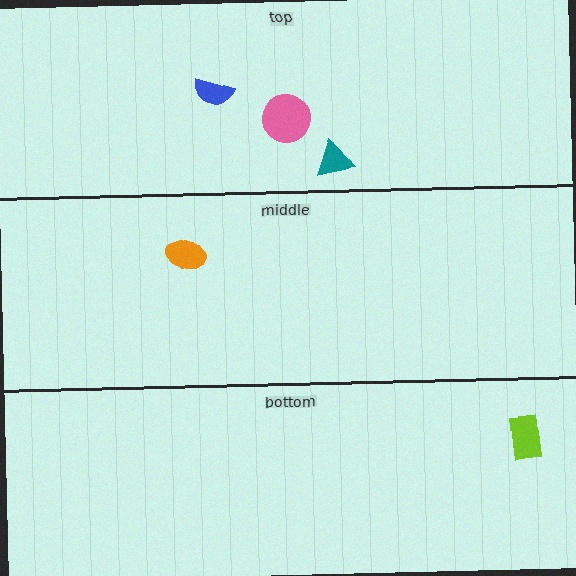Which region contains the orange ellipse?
The middle region.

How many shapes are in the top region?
3.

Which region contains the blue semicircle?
The top region.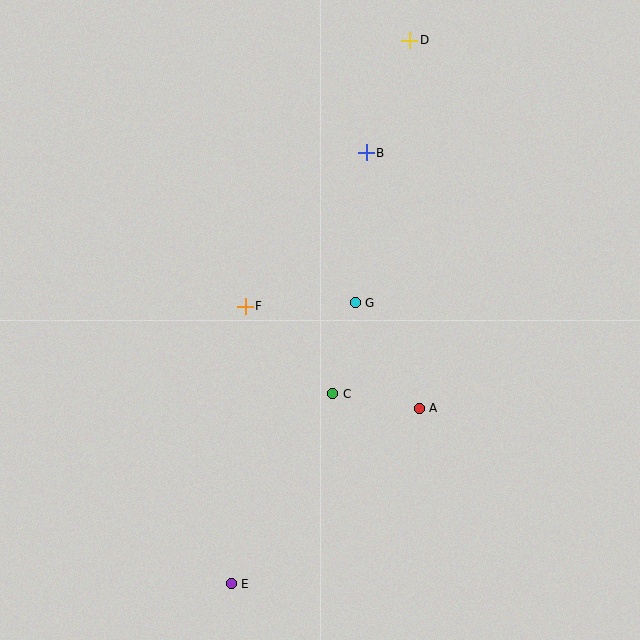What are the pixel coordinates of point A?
Point A is at (419, 408).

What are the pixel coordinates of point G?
Point G is at (355, 303).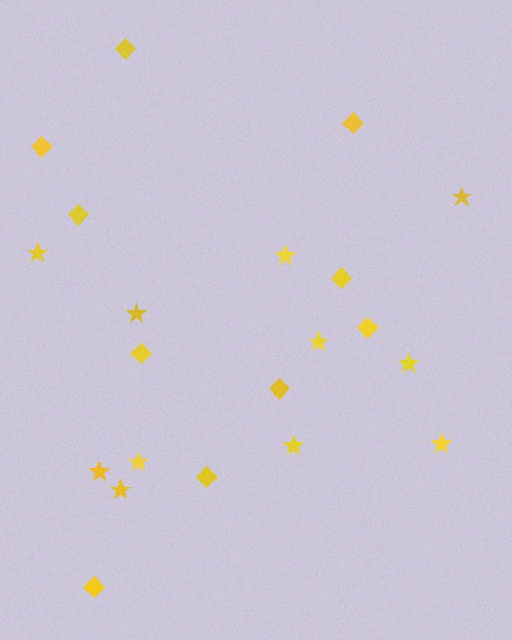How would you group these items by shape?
There are 2 groups: one group of diamonds (10) and one group of stars (11).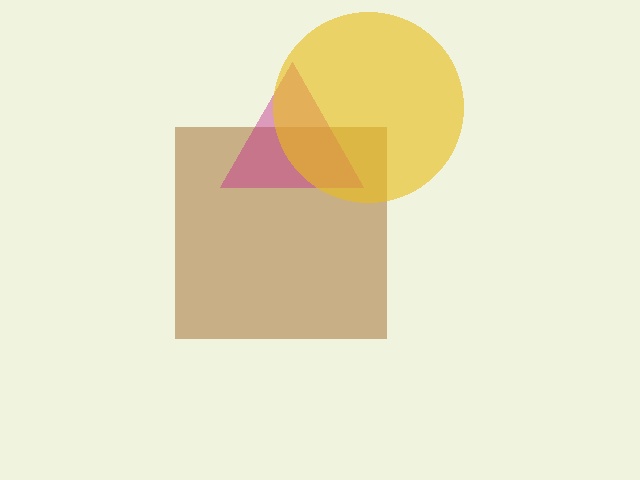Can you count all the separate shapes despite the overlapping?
Yes, there are 3 separate shapes.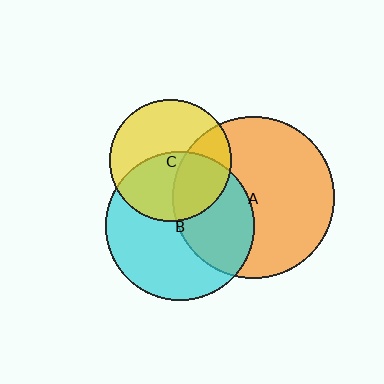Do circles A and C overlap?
Yes.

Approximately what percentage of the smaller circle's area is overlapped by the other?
Approximately 35%.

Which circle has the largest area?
Circle A (orange).